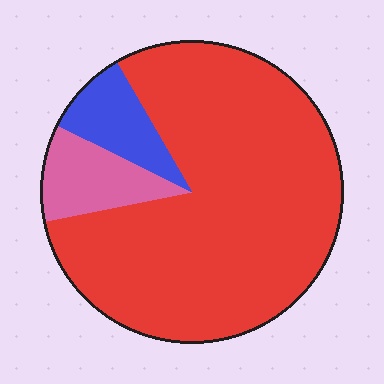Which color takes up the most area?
Red, at roughly 80%.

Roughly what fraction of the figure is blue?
Blue takes up about one tenth (1/10) of the figure.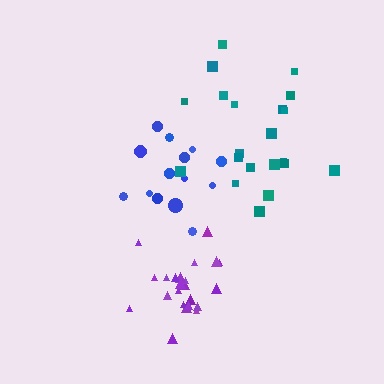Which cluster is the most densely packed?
Purple.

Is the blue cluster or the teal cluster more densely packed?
Blue.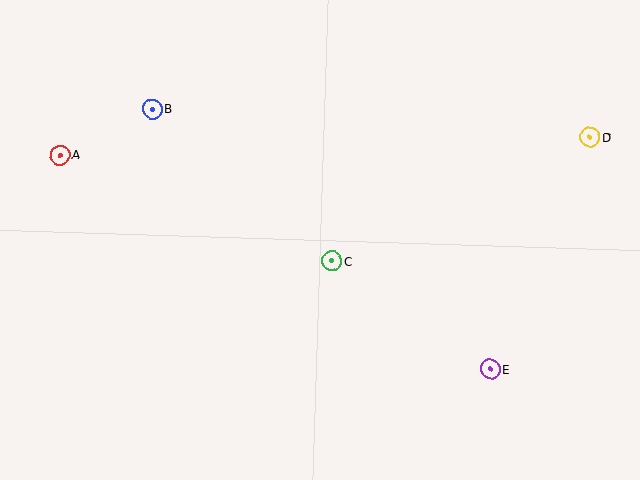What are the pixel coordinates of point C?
Point C is at (332, 261).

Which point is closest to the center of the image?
Point C at (332, 261) is closest to the center.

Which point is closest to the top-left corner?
Point A is closest to the top-left corner.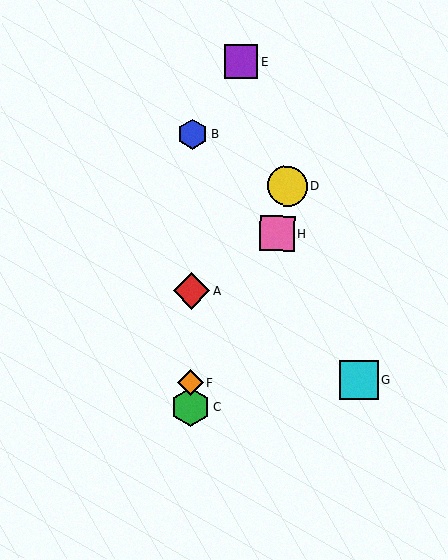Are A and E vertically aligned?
No, A is at x≈191 and E is at x≈241.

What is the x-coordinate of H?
Object H is at x≈277.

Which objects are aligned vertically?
Objects A, B, C, F are aligned vertically.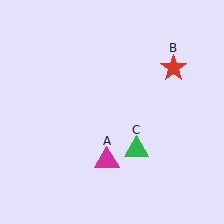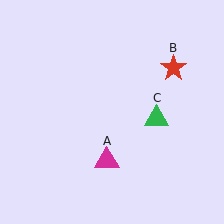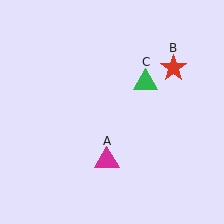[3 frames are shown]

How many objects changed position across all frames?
1 object changed position: green triangle (object C).